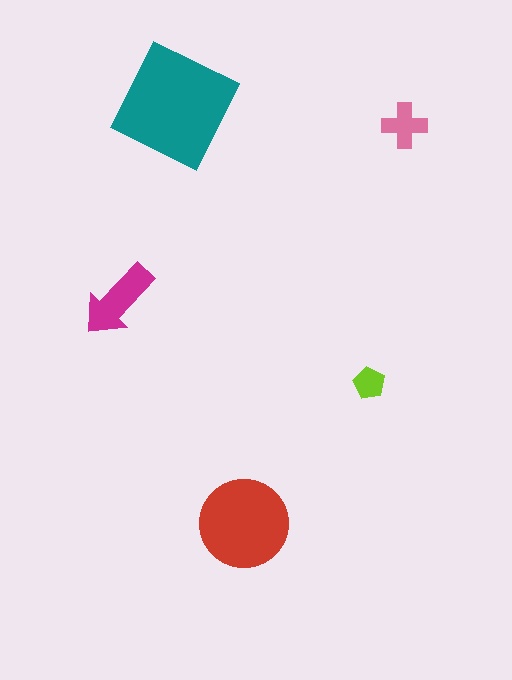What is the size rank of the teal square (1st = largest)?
1st.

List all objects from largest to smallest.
The teal square, the red circle, the magenta arrow, the pink cross, the lime pentagon.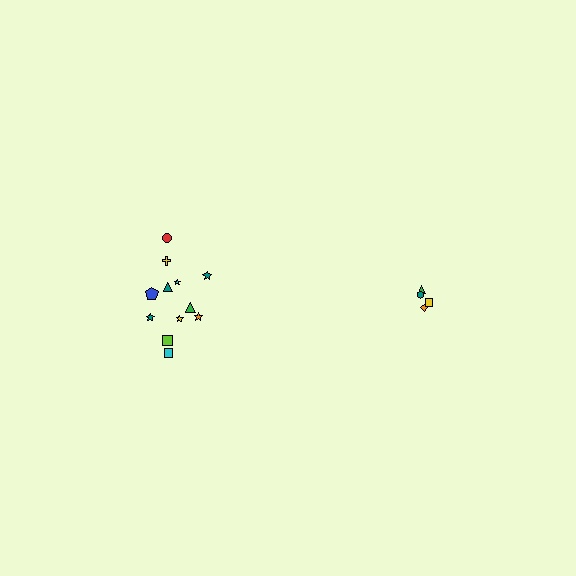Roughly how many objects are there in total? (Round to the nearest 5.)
Roughly 15 objects in total.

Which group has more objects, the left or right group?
The left group.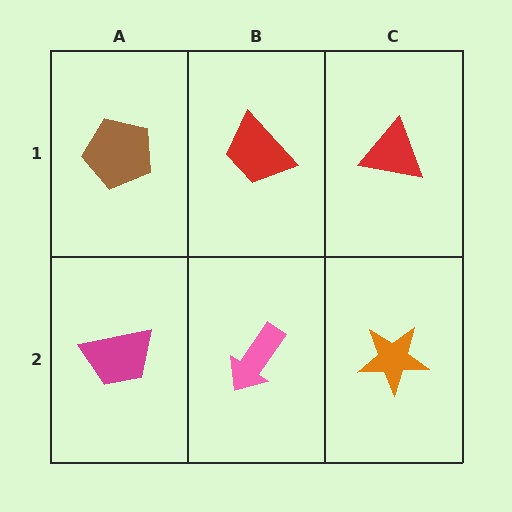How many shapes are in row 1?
3 shapes.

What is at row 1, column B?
A red trapezoid.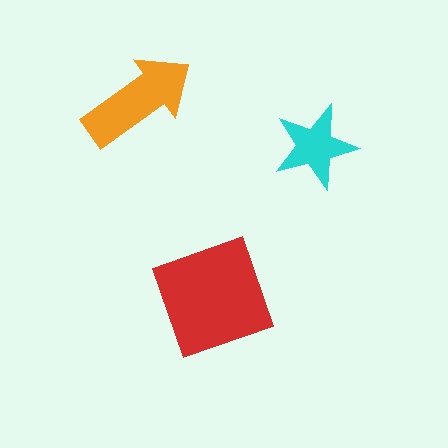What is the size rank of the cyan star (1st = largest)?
3rd.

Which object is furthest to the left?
The orange arrow is leftmost.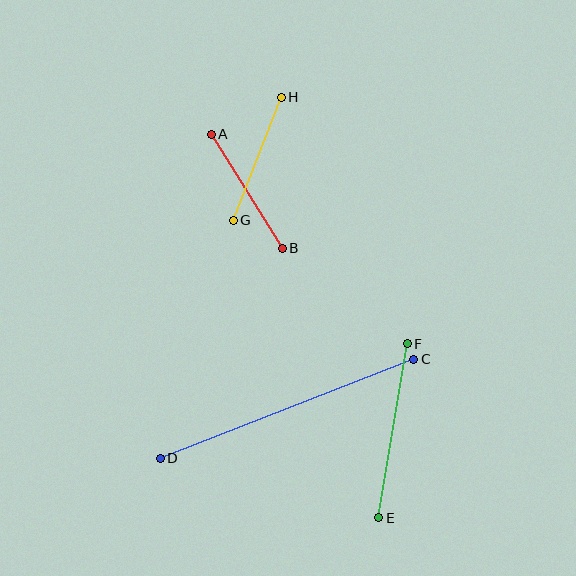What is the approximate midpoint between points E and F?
The midpoint is at approximately (393, 431) pixels.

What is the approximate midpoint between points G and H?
The midpoint is at approximately (257, 159) pixels.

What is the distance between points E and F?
The distance is approximately 176 pixels.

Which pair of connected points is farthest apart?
Points C and D are farthest apart.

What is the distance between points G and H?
The distance is approximately 132 pixels.